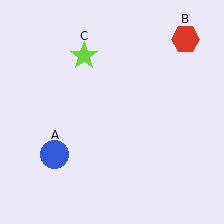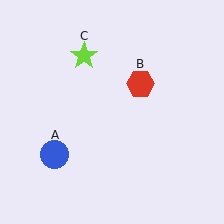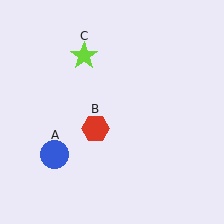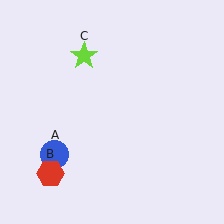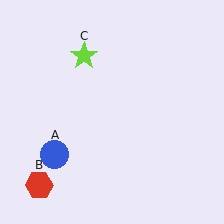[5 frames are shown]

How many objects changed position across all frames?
1 object changed position: red hexagon (object B).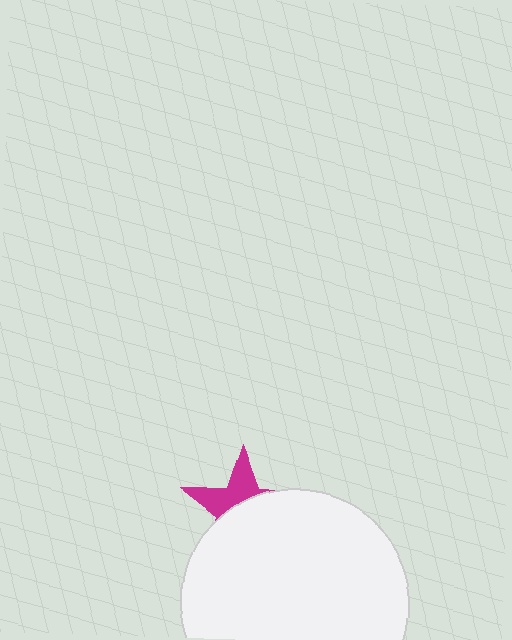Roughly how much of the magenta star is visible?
A small part of it is visible (roughly 39%).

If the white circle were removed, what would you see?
You would see the complete magenta star.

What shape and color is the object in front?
The object in front is a white circle.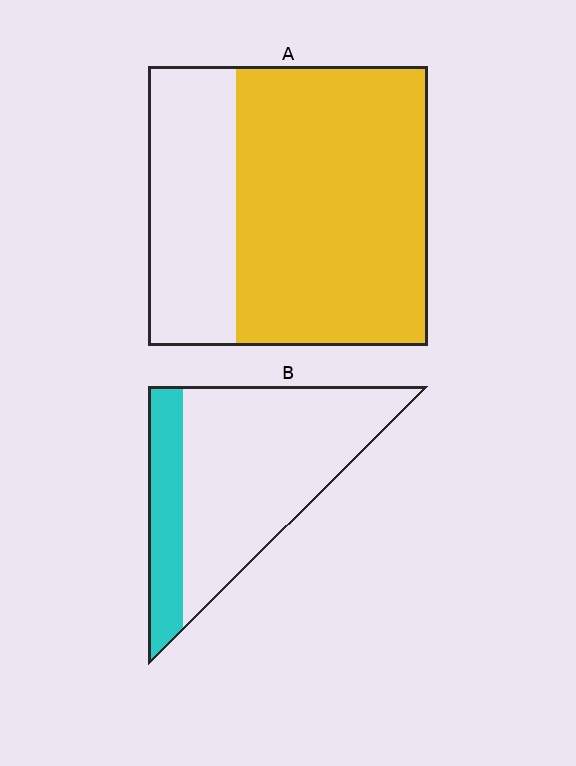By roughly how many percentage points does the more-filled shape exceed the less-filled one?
By roughly 45 percentage points (A over B).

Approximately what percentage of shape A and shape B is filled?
A is approximately 70% and B is approximately 25%.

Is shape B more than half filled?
No.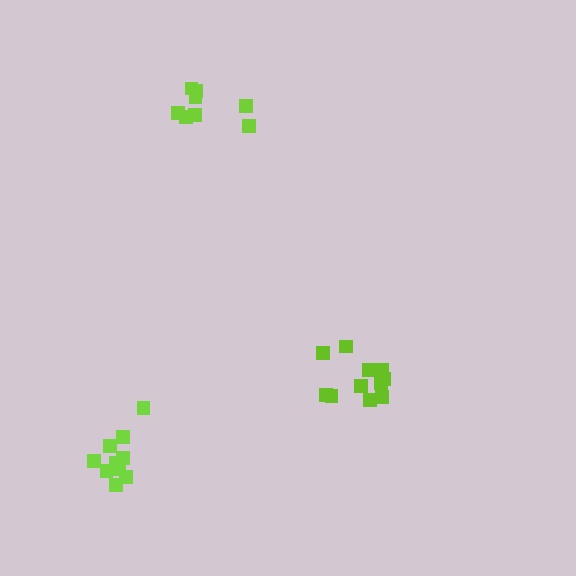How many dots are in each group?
Group 1: 8 dots, Group 2: 11 dots, Group 3: 10 dots (29 total).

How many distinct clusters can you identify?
There are 3 distinct clusters.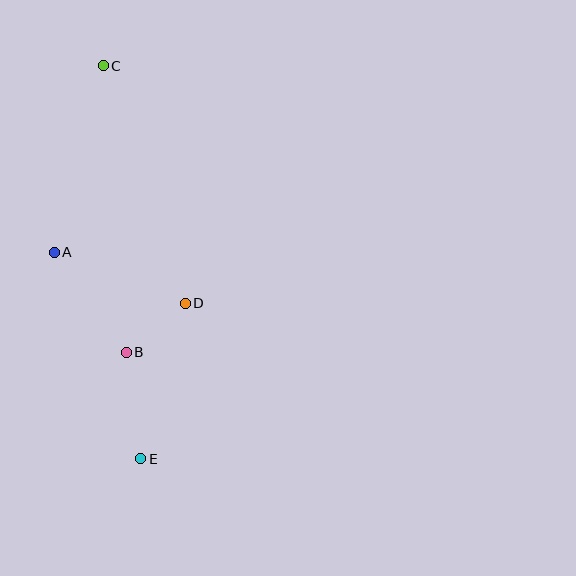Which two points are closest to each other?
Points B and D are closest to each other.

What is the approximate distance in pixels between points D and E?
The distance between D and E is approximately 162 pixels.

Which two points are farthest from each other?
Points C and E are farthest from each other.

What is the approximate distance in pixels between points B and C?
The distance between B and C is approximately 288 pixels.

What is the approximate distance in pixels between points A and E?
The distance between A and E is approximately 224 pixels.